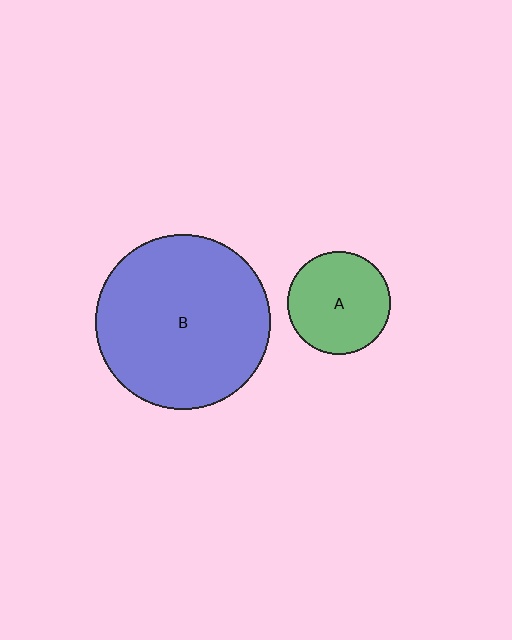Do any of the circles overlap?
No, none of the circles overlap.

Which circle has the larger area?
Circle B (blue).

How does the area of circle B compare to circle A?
Approximately 2.9 times.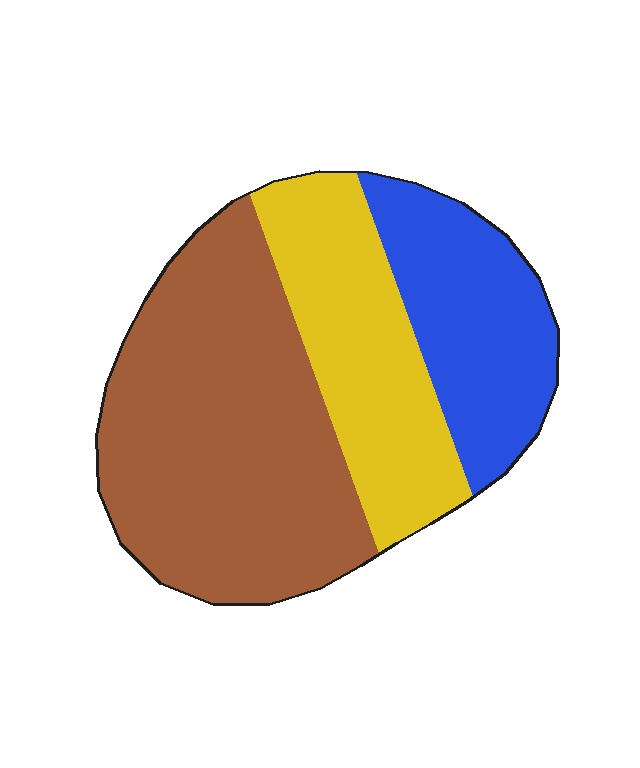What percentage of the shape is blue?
Blue covers 23% of the shape.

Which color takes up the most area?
Brown, at roughly 50%.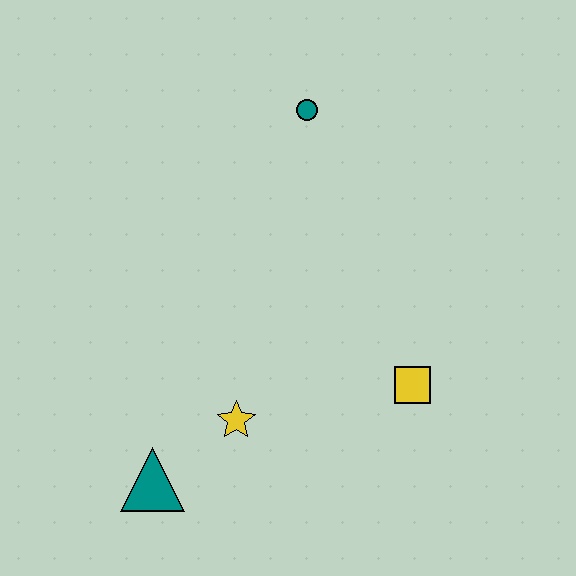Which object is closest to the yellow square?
The yellow star is closest to the yellow square.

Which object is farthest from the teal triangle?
The teal circle is farthest from the teal triangle.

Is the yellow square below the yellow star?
No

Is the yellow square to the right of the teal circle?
Yes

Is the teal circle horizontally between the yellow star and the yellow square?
Yes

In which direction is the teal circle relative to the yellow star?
The teal circle is above the yellow star.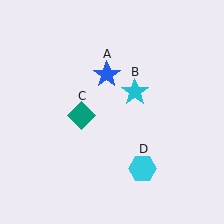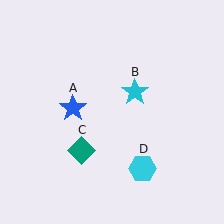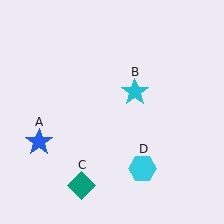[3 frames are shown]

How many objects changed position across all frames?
2 objects changed position: blue star (object A), teal diamond (object C).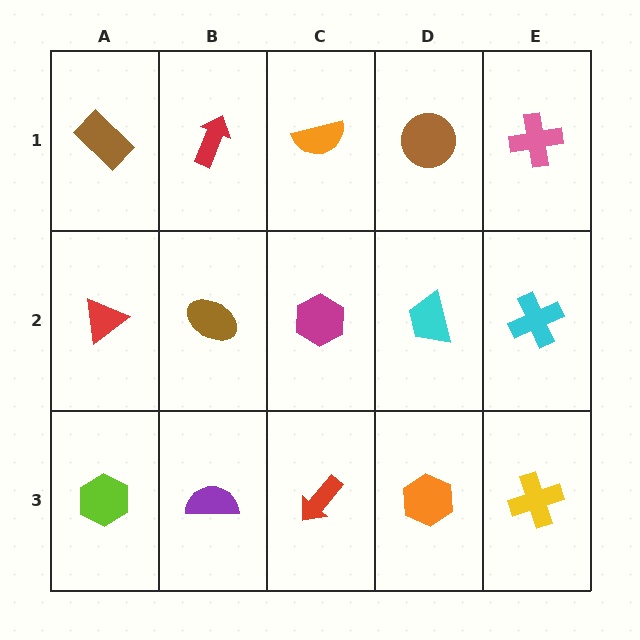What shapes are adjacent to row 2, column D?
A brown circle (row 1, column D), an orange hexagon (row 3, column D), a magenta hexagon (row 2, column C), a cyan cross (row 2, column E).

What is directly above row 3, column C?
A magenta hexagon.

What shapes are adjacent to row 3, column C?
A magenta hexagon (row 2, column C), a purple semicircle (row 3, column B), an orange hexagon (row 3, column D).